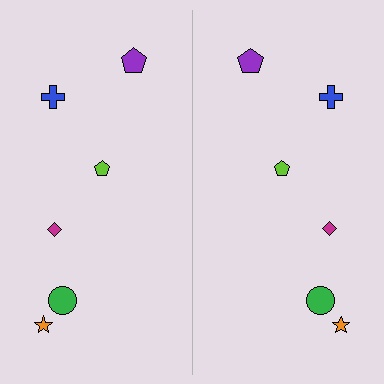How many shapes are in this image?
There are 12 shapes in this image.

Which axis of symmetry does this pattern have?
The pattern has a vertical axis of symmetry running through the center of the image.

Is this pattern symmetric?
Yes, this pattern has bilateral (reflection) symmetry.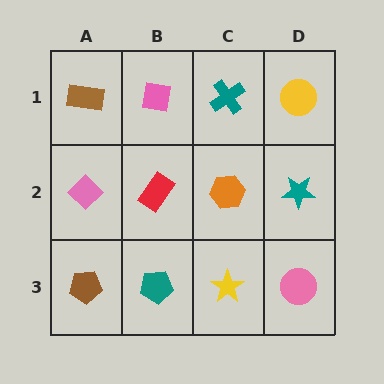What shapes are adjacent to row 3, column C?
An orange hexagon (row 2, column C), a teal pentagon (row 3, column B), a pink circle (row 3, column D).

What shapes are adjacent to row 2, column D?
A yellow circle (row 1, column D), a pink circle (row 3, column D), an orange hexagon (row 2, column C).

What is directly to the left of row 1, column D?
A teal cross.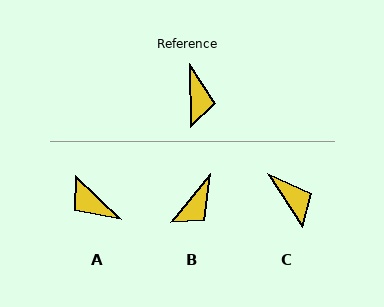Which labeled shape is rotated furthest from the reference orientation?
A, about 134 degrees away.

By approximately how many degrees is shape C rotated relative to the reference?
Approximately 32 degrees counter-clockwise.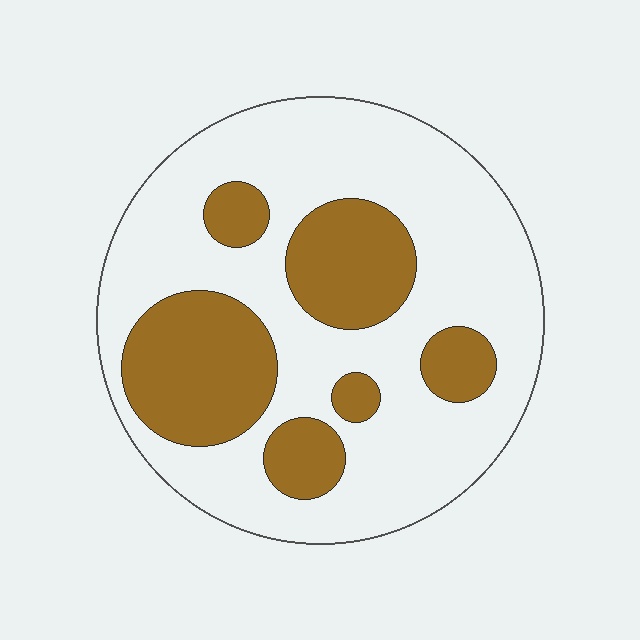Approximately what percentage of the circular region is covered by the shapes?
Approximately 30%.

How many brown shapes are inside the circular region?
6.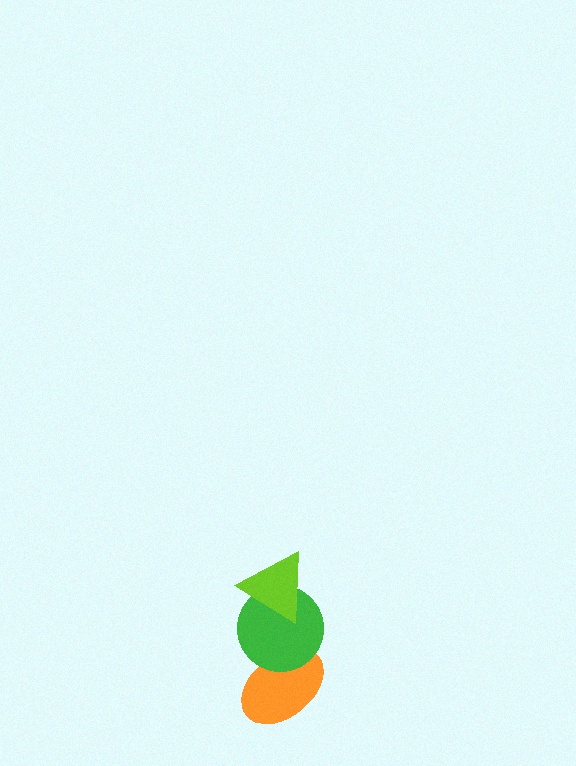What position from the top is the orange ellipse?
The orange ellipse is 3rd from the top.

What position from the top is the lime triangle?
The lime triangle is 1st from the top.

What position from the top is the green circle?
The green circle is 2nd from the top.